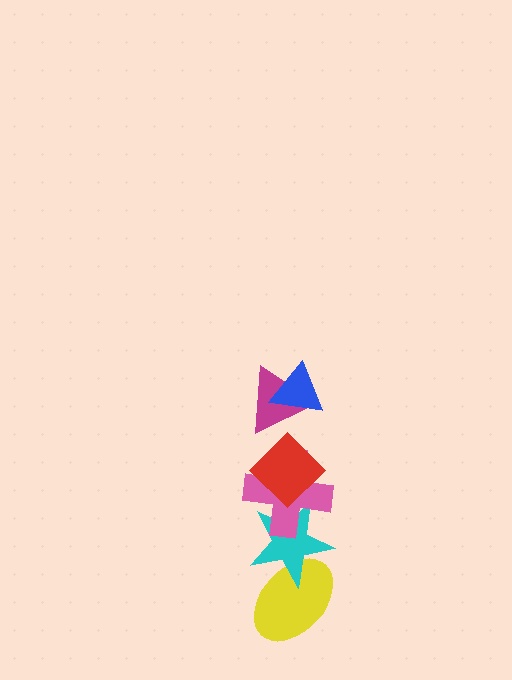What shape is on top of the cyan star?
The pink cross is on top of the cyan star.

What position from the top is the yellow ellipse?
The yellow ellipse is 6th from the top.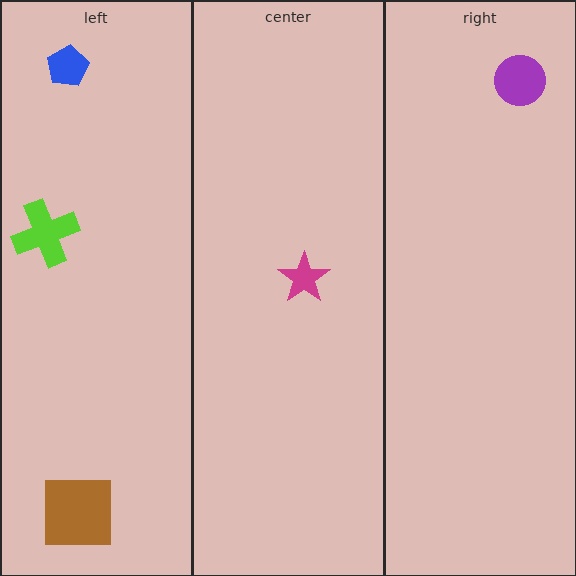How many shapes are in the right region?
1.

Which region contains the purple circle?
The right region.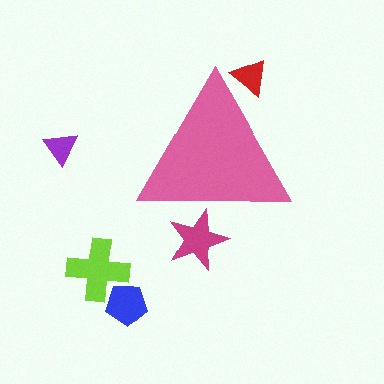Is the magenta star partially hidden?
Yes, the magenta star is partially hidden behind the pink triangle.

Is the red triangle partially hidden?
Yes, the red triangle is partially hidden behind the pink triangle.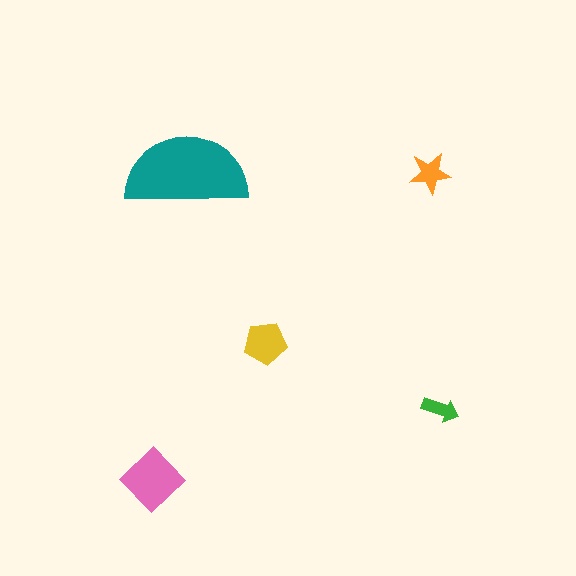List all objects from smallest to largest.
The green arrow, the orange star, the yellow pentagon, the pink diamond, the teal semicircle.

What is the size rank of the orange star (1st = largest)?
4th.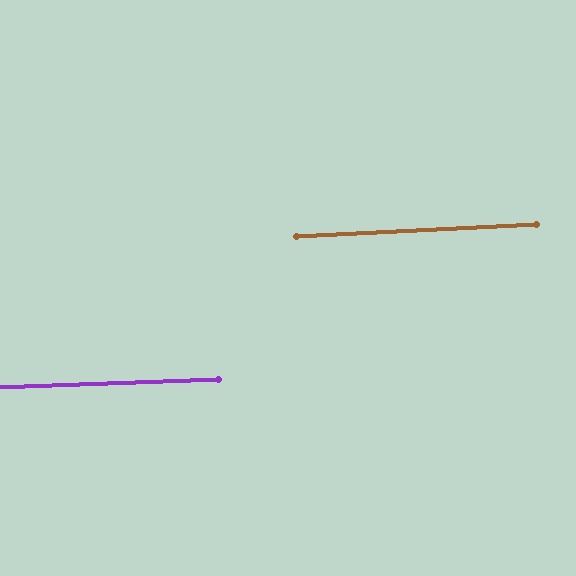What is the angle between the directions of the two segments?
Approximately 1 degree.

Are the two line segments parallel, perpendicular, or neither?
Parallel — their directions differ by only 0.7°.